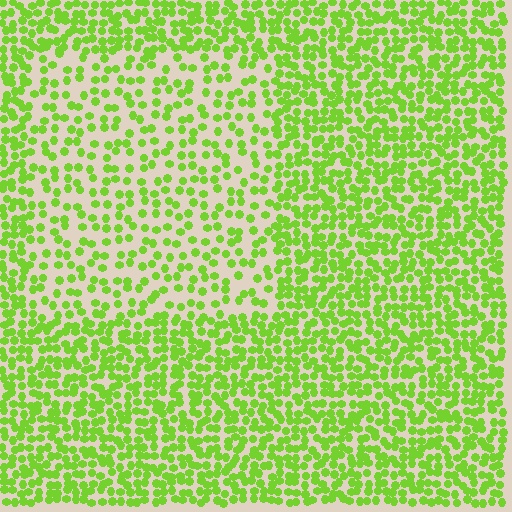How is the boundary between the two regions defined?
The boundary is defined by a change in element density (approximately 1.9x ratio). All elements are the same color, size, and shape.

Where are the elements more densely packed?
The elements are more densely packed outside the rectangle boundary.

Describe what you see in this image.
The image contains small lime elements arranged at two different densities. A rectangle-shaped region is visible where the elements are less densely packed than the surrounding area.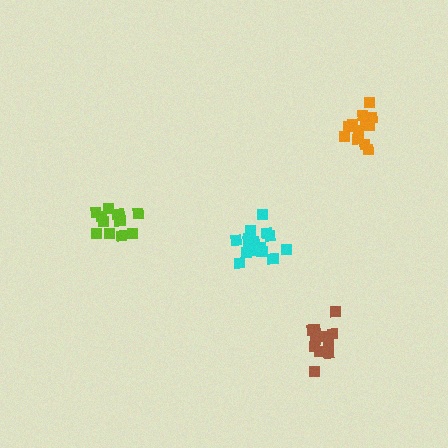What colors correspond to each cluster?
The clusters are colored: cyan, brown, orange, lime.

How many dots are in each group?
Group 1: 15 dots, Group 2: 11 dots, Group 3: 13 dots, Group 4: 12 dots (51 total).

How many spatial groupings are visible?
There are 4 spatial groupings.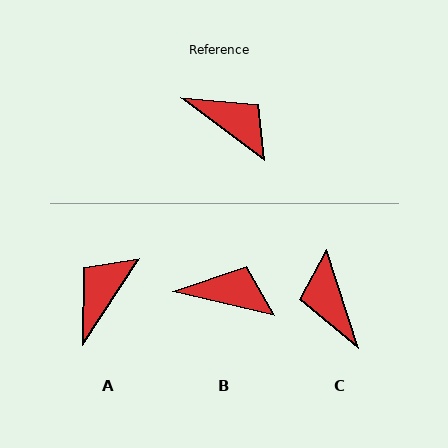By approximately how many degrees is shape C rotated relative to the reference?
Approximately 145 degrees counter-clockwise.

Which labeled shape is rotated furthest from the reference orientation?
C, about 145 degrees away.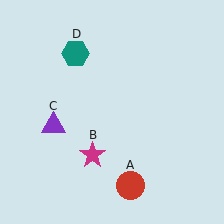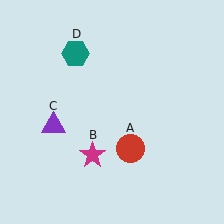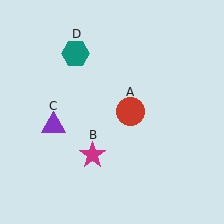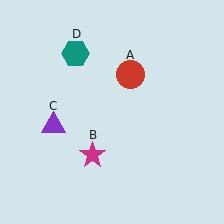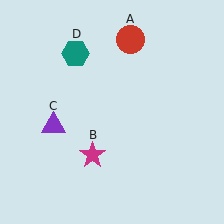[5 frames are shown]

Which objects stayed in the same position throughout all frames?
Magenta star (object B) and purple triangle (object C) and teal hexagon (object D) remained stationary.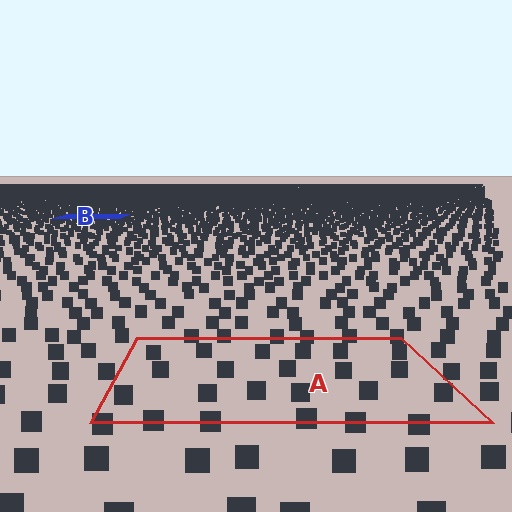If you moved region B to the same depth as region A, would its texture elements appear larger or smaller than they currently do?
They would appear larger. At a closer depth, the same texture elements are projected at a bigger on-screen size.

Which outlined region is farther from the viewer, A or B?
Region B is farther from the viewer — the texture elements inside it appear smaller and more densely packed.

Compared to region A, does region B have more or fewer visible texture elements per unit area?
Region B has more texture elements per unit area — they are packed more densely because it is farther away.